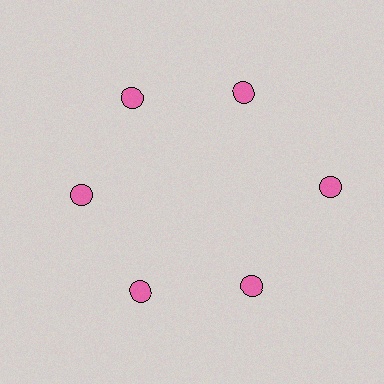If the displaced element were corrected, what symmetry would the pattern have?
It would have 6-fold rotational symmetry — the pattern would map onto itself every 60 degrees.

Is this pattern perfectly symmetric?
No. The 6 pink circles are arranged in a ring, but one element near the 3 o'clock position is pushed outward from the center, breaking the 6-fold rotational symmetry.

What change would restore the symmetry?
The symmetry would be restored by moving it inward, back onto the ring so that all 6 circles sit at equal angles and equal distance from the center.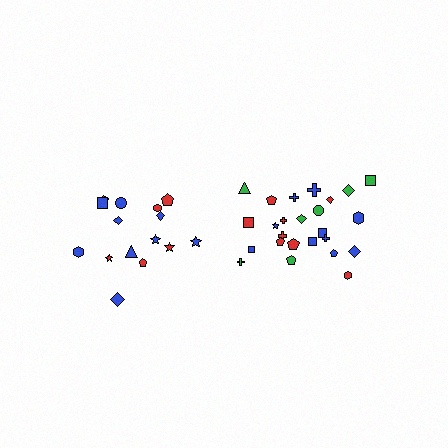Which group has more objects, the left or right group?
The right group.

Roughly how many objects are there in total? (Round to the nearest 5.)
Roughly 40 objects in total.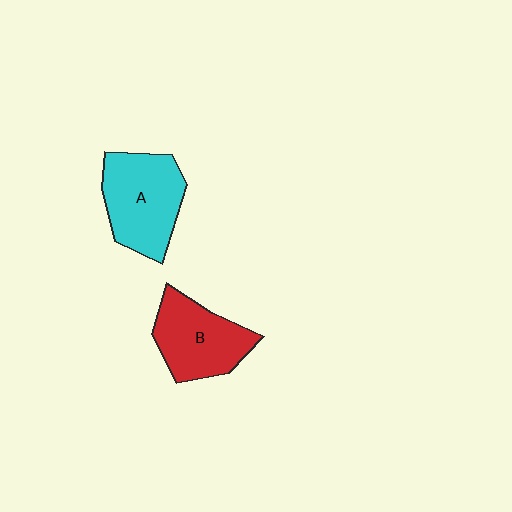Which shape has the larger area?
Shape A (cyan).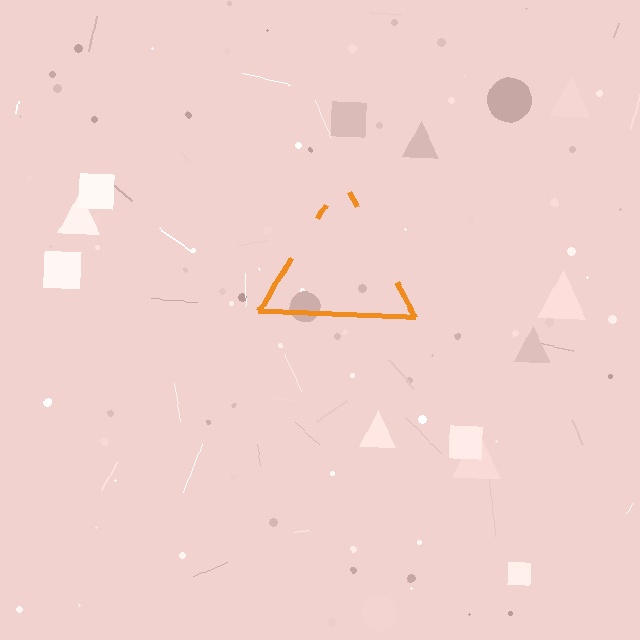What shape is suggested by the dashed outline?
The dashed outline suggests a triangle.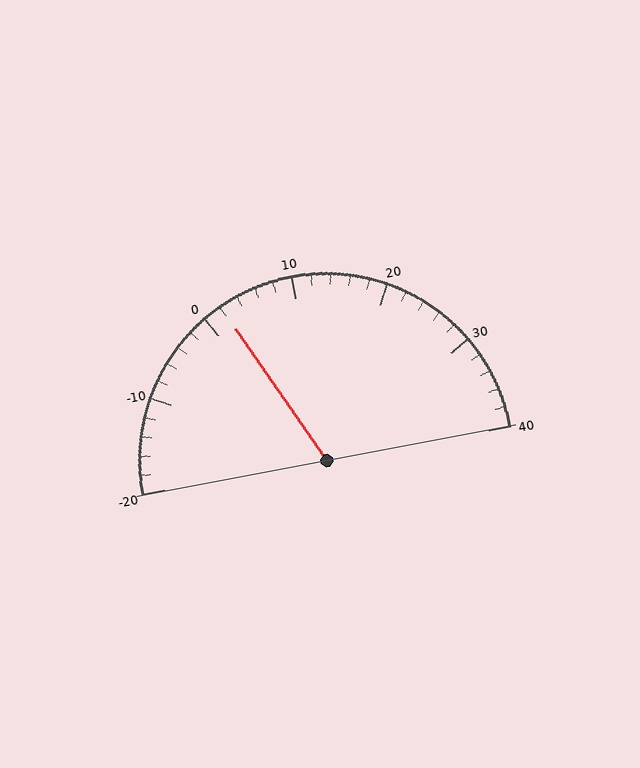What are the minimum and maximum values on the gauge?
The gauge ranges from -20 to 40.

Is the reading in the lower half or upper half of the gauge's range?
The reading is in the lower half of the range (-20 to 40).